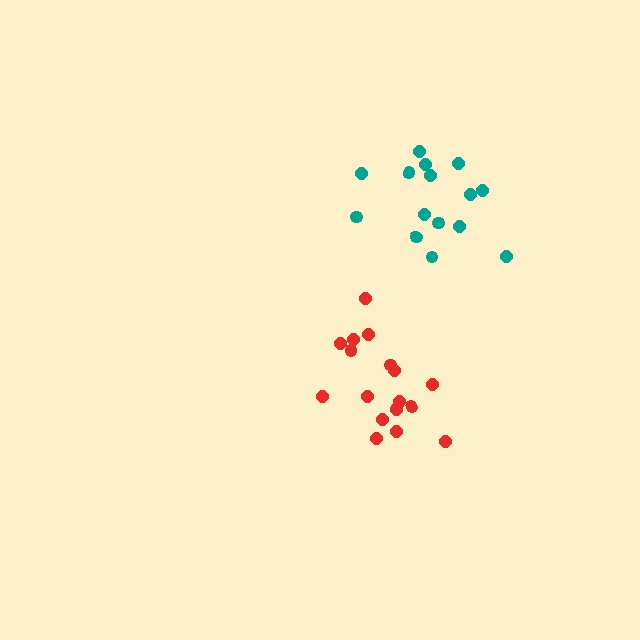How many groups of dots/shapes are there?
There are 2 groups.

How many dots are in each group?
Group 1: 17 dots, Group 2: 15 dots (32 total).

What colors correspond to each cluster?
The clusters are colored: red, teal.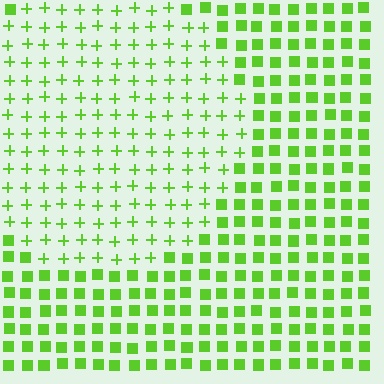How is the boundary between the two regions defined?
The boundary is defined by a change in element shape: plus signs inside vs. squares outside. All elements share the same color and spacing.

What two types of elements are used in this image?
The image uses plus signs inside the circle region and squares outside it.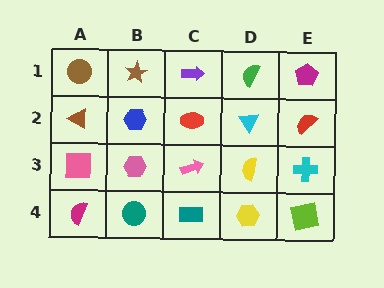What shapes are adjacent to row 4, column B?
A pink hexagon (row 3, column B), a magenta semicircle (row 4, column A), a teal rectangle (row 4, column C).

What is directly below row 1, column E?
A red semicircle.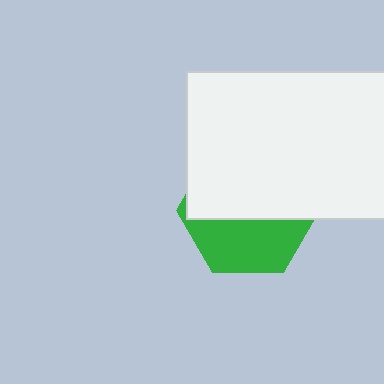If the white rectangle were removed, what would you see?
You would see the complete green hexagon.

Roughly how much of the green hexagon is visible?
A small part of it is visible (roughly 42%).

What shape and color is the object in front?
The object in front is a white rectangle.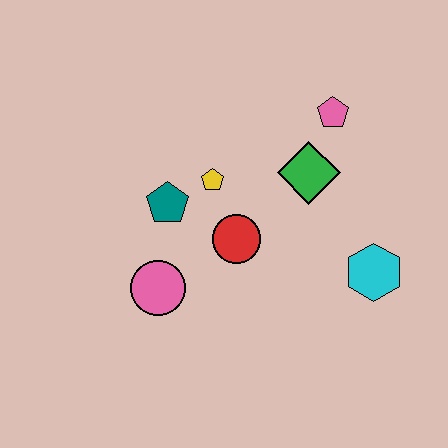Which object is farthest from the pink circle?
The pink pentagon is farthest from the pink circle.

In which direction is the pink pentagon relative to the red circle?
The pink pentagon is above the red circle.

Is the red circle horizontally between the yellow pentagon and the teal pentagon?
No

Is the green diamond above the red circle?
Yes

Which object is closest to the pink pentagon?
The green diamond is closest to the pink pentagon.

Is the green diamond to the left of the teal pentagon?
No